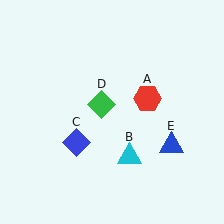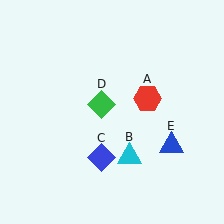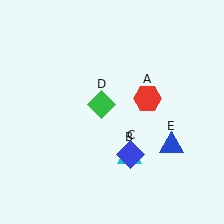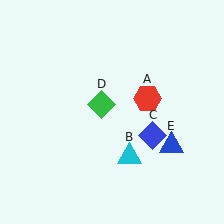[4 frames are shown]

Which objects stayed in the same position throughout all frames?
Red hexagon (object A) and cyan triangle (object B) and green diamond (object D) and blue triangle (object E) remained stationary.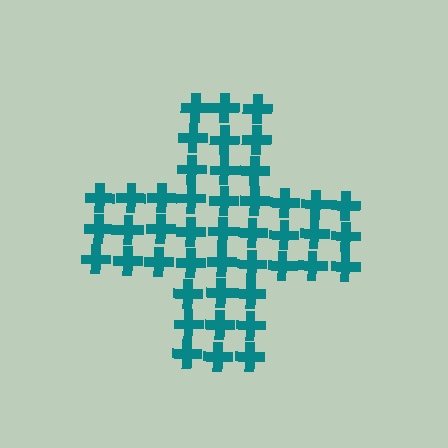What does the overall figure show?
The overall figure shows a cross.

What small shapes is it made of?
It is made of small crosses.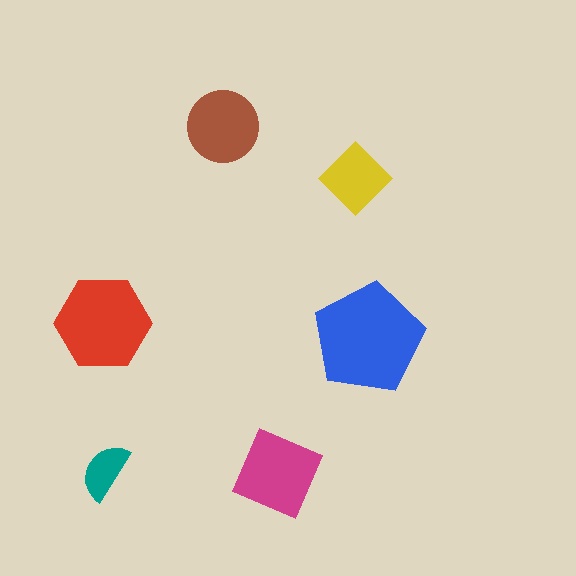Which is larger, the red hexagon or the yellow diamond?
The red hexagon.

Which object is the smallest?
The teal semicircle.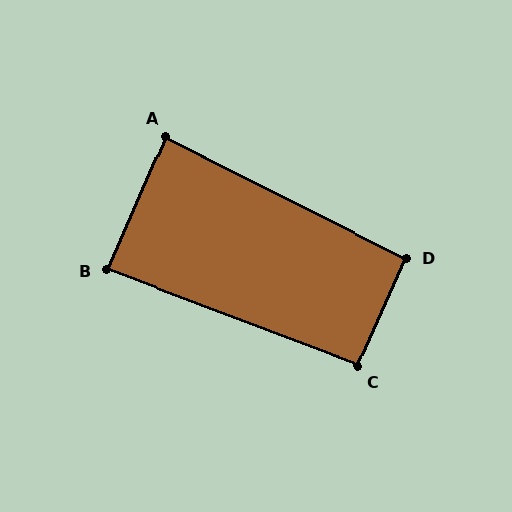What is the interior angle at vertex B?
Approximately 87 degrees (approximately right).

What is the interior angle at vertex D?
Approximately 93 degrees (approximately right).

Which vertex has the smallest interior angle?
A, at approximately 87 degrees.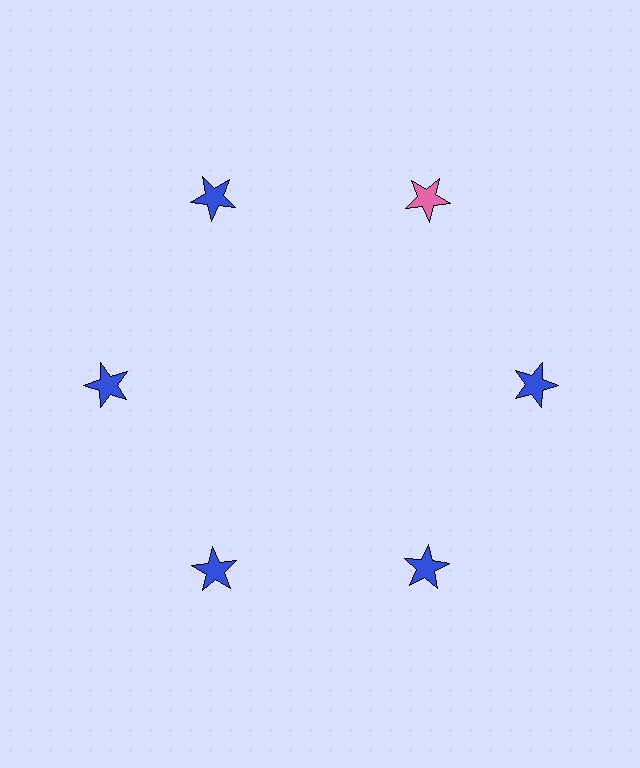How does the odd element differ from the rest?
It has a different color: pink instead of blue.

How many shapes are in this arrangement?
There are 6 shapes arranged in a ring pattern.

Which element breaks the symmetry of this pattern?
The pink star at roughly the 1 o'clock position breaks the symmetry. All other shapes are blue stars.